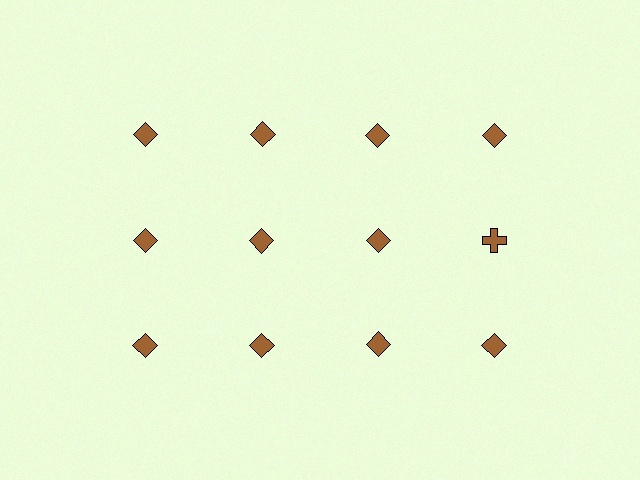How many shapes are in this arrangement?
There are 12 shapes arranged in a grid pattern.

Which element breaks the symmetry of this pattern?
The brown cross in the second row, second from right column breaks the symmetry. All other shapes are brown diamonds.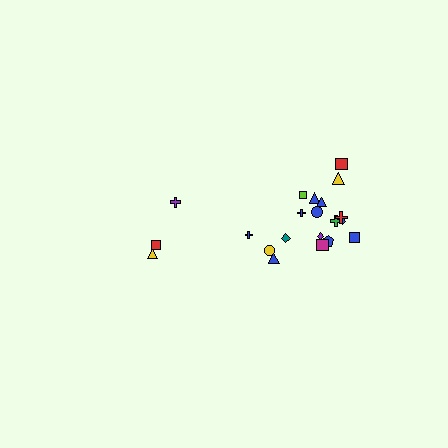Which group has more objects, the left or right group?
The right group.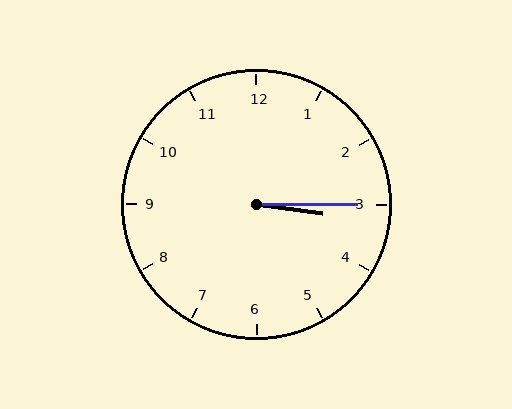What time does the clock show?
3:15.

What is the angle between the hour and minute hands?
Approximately 8 degrees.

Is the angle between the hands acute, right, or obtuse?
It is acute.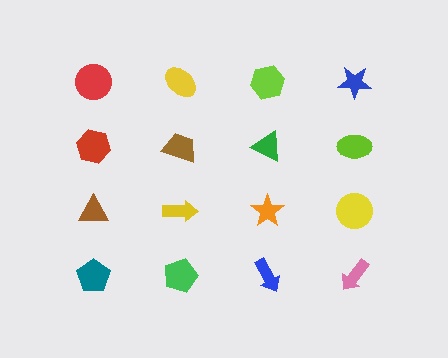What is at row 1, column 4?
A blue star.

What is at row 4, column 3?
A blue arrow.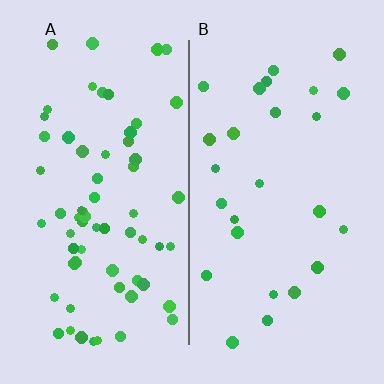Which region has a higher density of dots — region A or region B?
A (the left).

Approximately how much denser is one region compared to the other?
Approximately 2.5× — region A over region B.